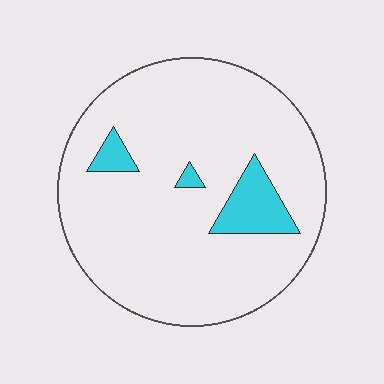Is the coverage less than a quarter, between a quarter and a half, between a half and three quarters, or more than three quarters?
Less than a quarter.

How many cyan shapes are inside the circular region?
3.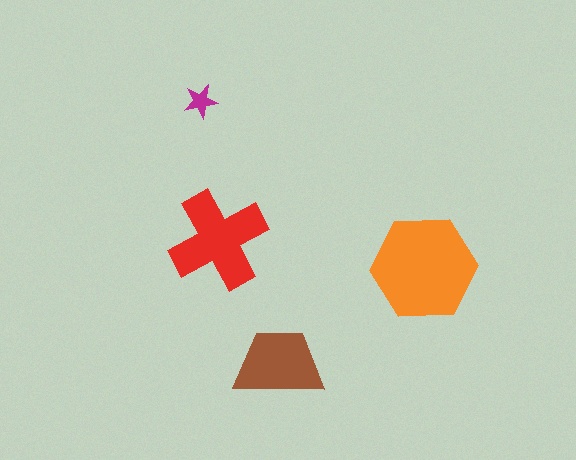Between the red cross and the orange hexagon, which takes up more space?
The orange hexagon.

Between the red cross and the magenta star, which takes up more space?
The red cross.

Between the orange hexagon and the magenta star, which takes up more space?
The orange hexagon.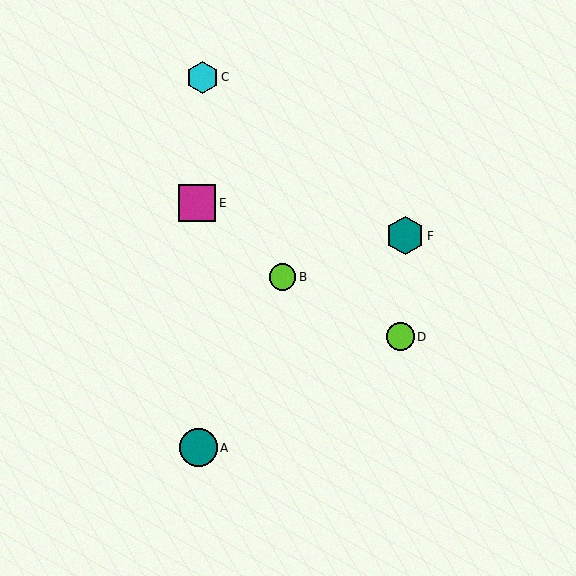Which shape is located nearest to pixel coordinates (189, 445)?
The teal circle (labeled A) at (198, 448) is nearest to that location.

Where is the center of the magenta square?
The center of the magenta square is at (197, 203).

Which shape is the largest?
The teal hexagon (labeled F) is the largest.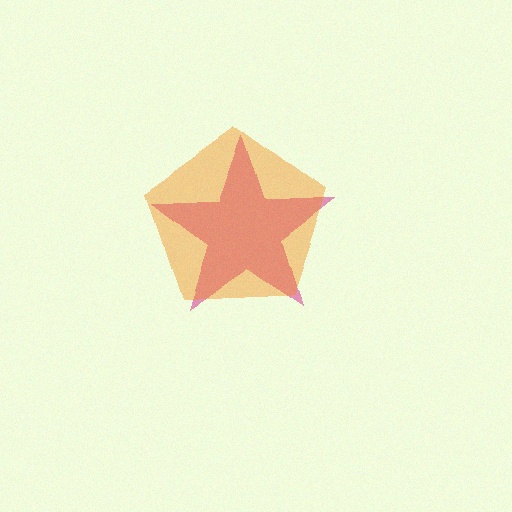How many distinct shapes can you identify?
There are 2 distinct shapes: a magenta star, an orange pentagon.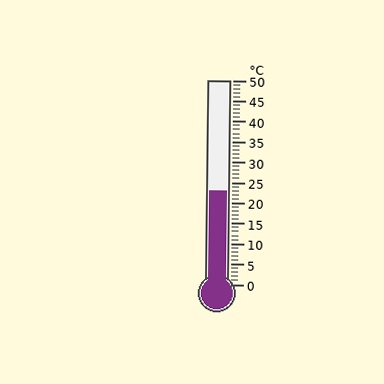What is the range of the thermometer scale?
The thermometer scale ranges from 0°C to 50°C.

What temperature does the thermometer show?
The thermometer shows approximately 23°C.